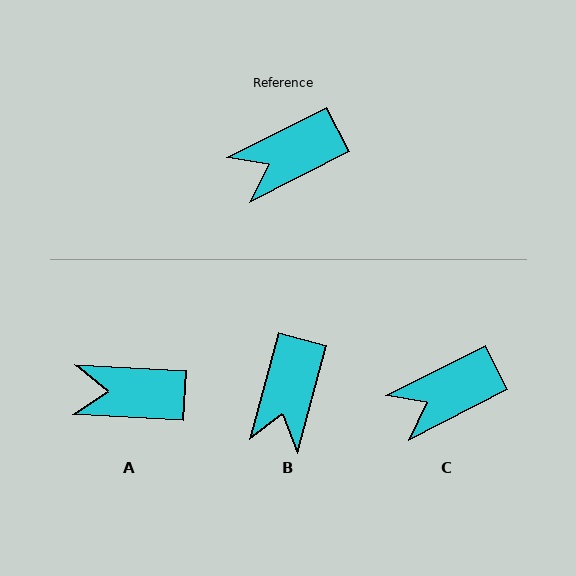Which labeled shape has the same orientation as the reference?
C.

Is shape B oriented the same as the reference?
No, it is off by about 48 degrees.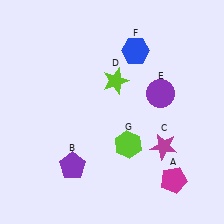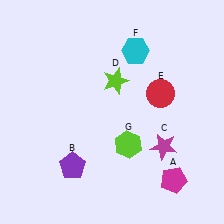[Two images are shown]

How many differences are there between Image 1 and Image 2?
There are 2 differences between the two images.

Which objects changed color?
E changed from purple to red. F changed from blue to cyan.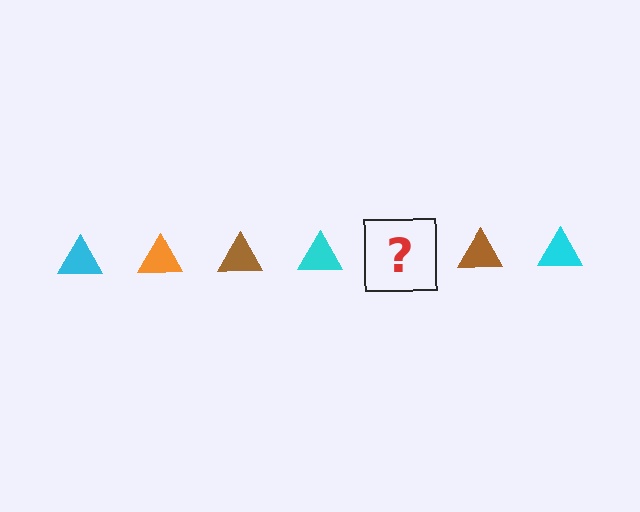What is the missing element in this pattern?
The missing element is an orange triangle.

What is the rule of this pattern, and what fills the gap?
The rule is that the pattern cycles through cyan, orange, brown triangles. The gap should be filled with an orange triangle.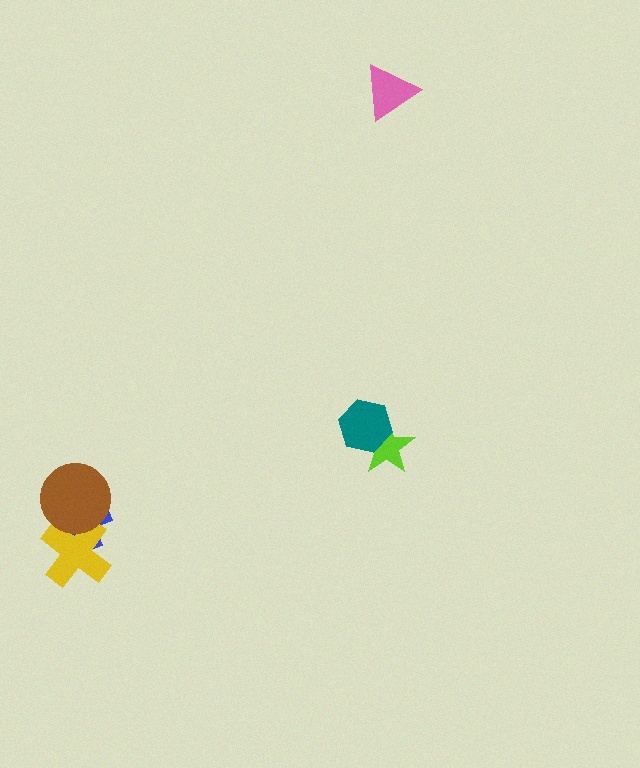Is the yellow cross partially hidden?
Yes, it is partially covered by another shape.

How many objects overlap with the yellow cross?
2 objects overlap with the yellow cross.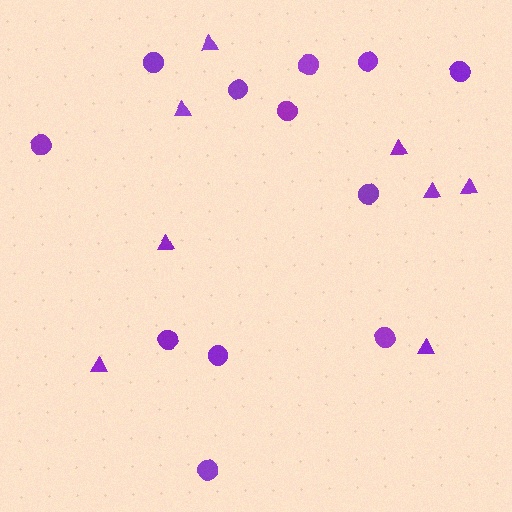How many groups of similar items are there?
There are 2 groups: one group of triangles (8) and one group of circles (12).